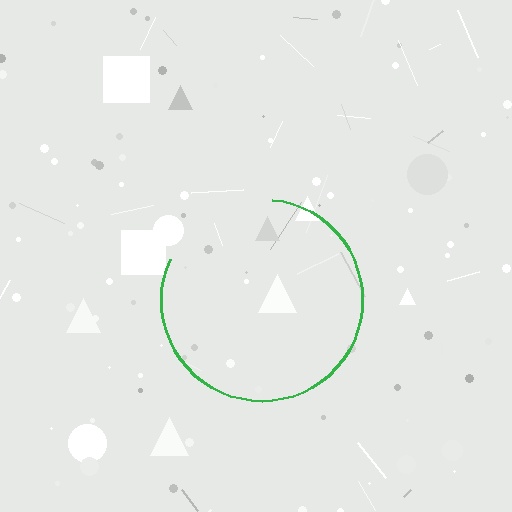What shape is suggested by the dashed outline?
The dashed outline suggests a circle.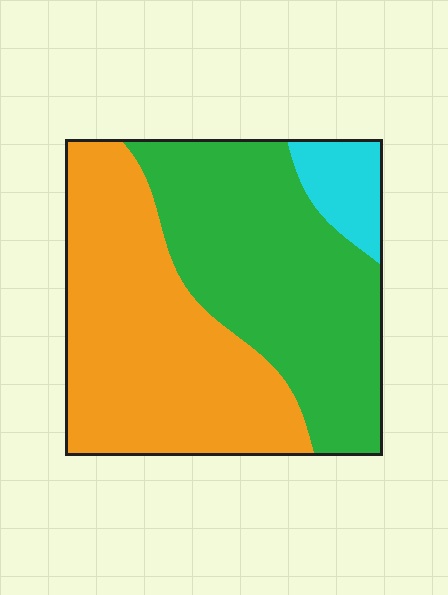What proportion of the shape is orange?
Orange takes up about one half (1/2) of the shape.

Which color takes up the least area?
Cyan, at roughly 10%.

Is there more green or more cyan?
Green.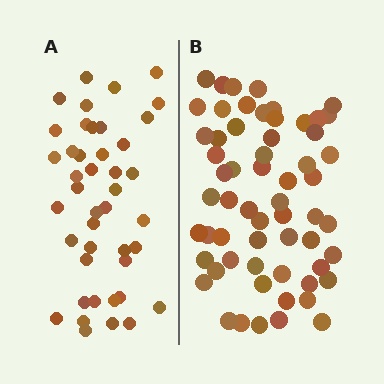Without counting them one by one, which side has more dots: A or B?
Region B (the right region) has more dots.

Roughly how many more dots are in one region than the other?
Region B has approximately 15 more dots than region A.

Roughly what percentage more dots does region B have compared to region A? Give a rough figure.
About 40% more.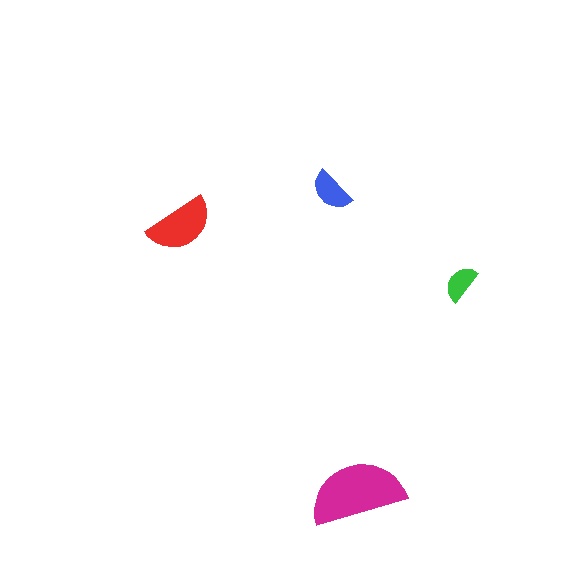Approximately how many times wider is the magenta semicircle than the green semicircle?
About 2.5 times wider.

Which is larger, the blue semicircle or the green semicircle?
The blue one.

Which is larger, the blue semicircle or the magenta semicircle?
The magenta one.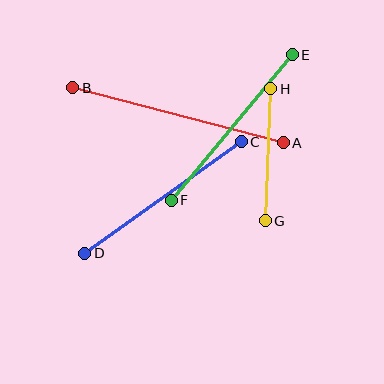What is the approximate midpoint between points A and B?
The midpoint is at approximately (178, 115) pixels.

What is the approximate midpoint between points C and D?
The midpoint is at approximately (163, 198) pixels.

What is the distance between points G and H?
The distance is approximately 132 pixels.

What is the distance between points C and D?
The distance is approximately 192 pixels.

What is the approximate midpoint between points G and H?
The midpoint is at approximately (268, 155) pixels.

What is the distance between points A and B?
The distance is approximately 217 pixels.